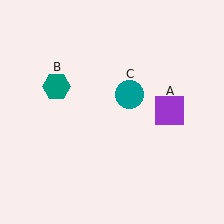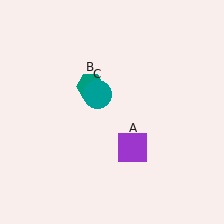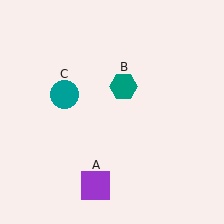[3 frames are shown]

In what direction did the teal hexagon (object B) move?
The teal hexagon (object B) moved right.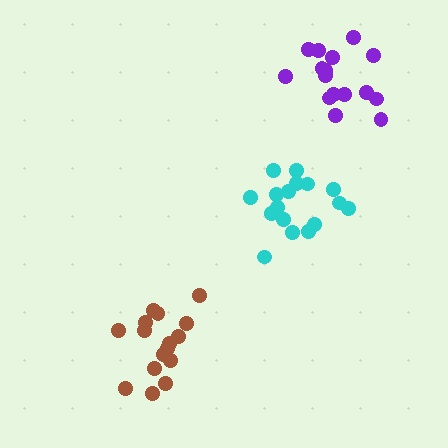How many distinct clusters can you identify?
There are 3 distinct clusters.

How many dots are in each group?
Group 1: 17 dots, Group 2: 16 dots, Group 3: 16 dots (49 total).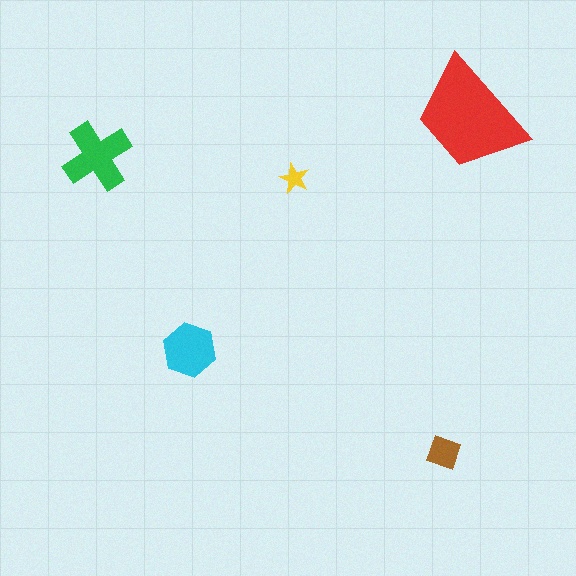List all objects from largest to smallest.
The red trapezoid, the green cross, the cyan hexagon, the brown square, the yellow star.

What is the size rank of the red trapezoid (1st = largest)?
1st.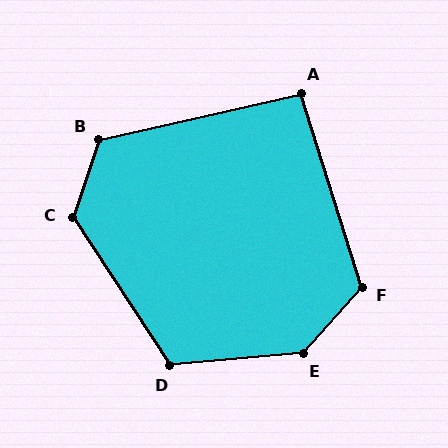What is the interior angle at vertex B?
Approximately 121 degrees (obtuse).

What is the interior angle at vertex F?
Approximately 121 degrees (obtuse).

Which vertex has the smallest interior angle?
A, at approximately 95 degrees.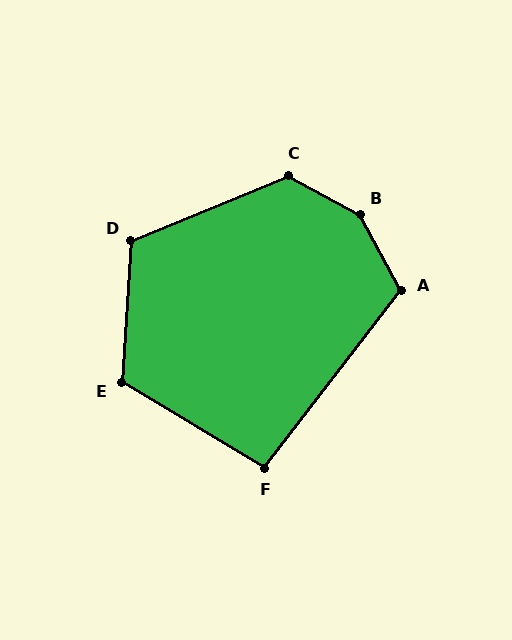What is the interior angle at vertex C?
Approximately 129 degrees (obtuse).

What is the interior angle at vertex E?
Approximately 117 degrees (obtuse).